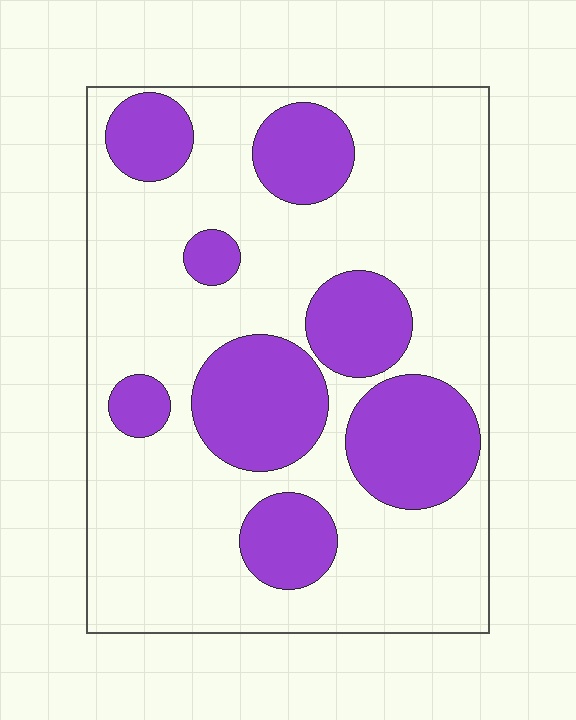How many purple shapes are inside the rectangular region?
8.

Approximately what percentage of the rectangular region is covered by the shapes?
Approximately 30%.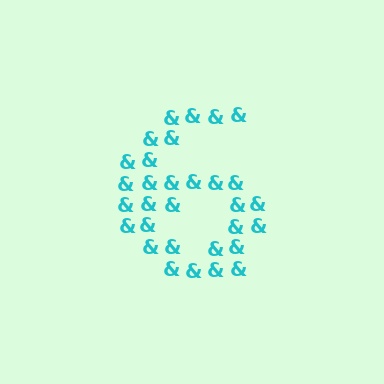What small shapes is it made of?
It is made of small ampersands.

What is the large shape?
The large shape is the digit 6.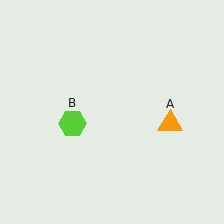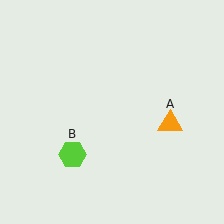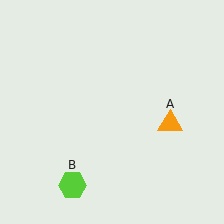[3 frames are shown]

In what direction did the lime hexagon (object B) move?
The lime hexagon (object B) moved down.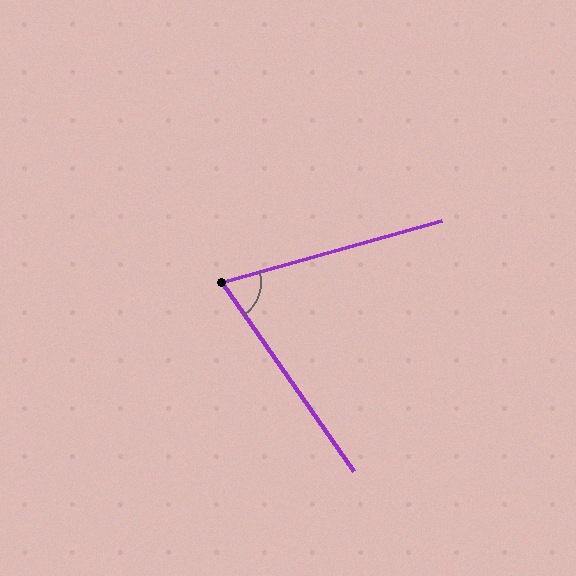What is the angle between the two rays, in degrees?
Approximately 71 degrees.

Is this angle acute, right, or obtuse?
It is acute.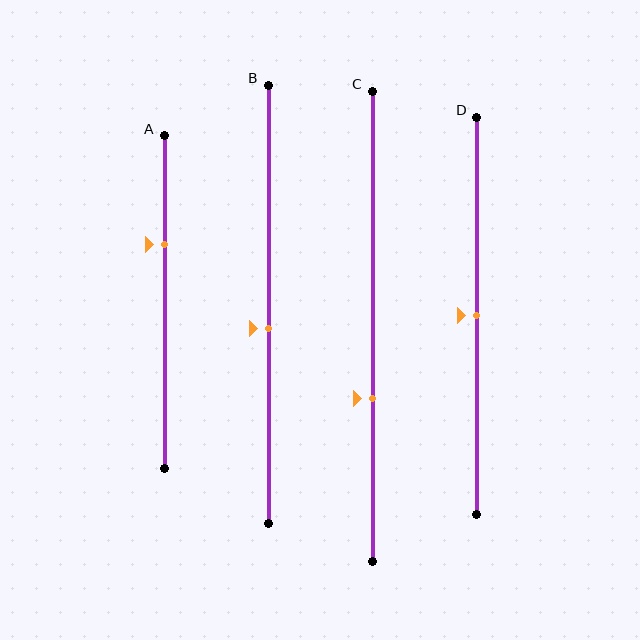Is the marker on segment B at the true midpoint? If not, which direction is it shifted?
No, the marker on segment B is shifted downward by about 5% of the segment length.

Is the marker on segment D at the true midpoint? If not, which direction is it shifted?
Yes, the marker on segment D is at the true midpoint.